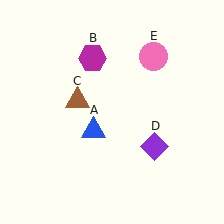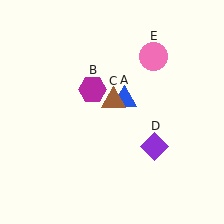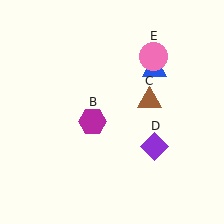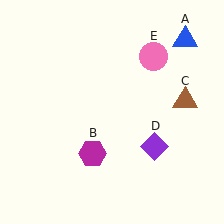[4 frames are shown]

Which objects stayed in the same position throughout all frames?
Purple diamond (object D) and pink circle (object E) remained stationary.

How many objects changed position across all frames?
3 objects changed position: blue triangle (object A), magenta hexagon (object B), brown triangle (object C).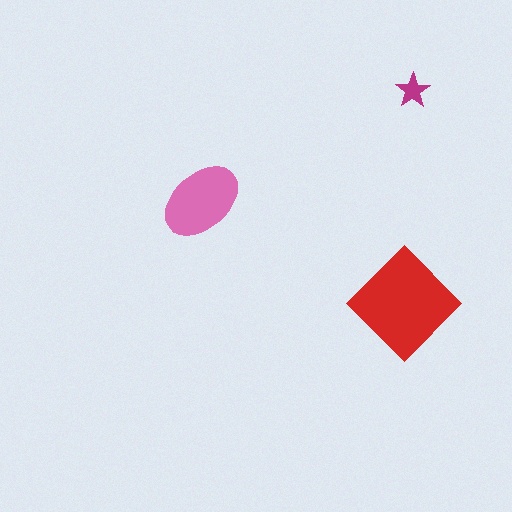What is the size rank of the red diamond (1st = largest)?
1st.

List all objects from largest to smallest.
The red diamond, the pink ellipse, the magenta star.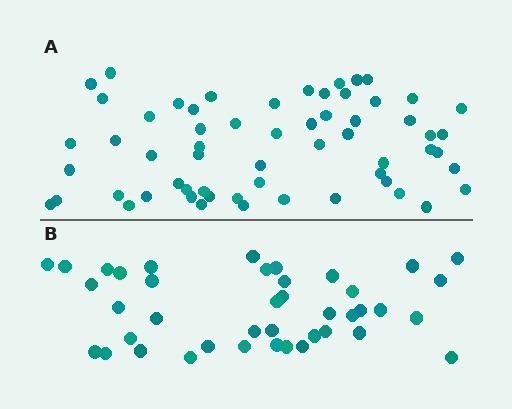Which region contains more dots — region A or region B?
Region A (the top region) has more dots.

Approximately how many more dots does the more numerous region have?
Region A has approximately 20 more dots than region B.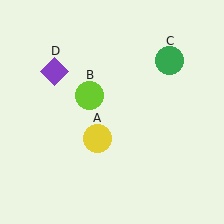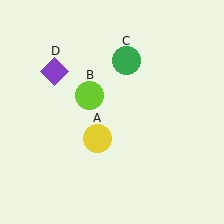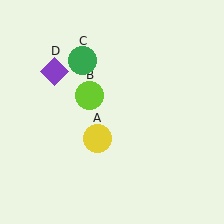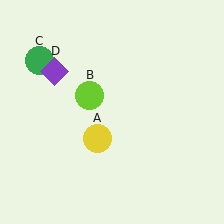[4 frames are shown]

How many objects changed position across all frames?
1 object changed position: green circle (object C).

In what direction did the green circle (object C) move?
The green circle (object C) moved left.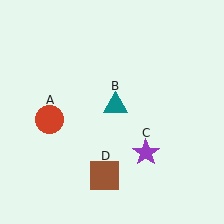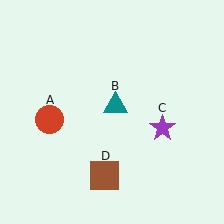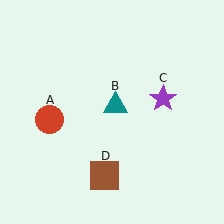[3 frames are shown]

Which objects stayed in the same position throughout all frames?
Red circle (object A) and teal triangle (object B) and brown square (object D) remained stationary.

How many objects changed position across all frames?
1 object changed position: purple star (object C).